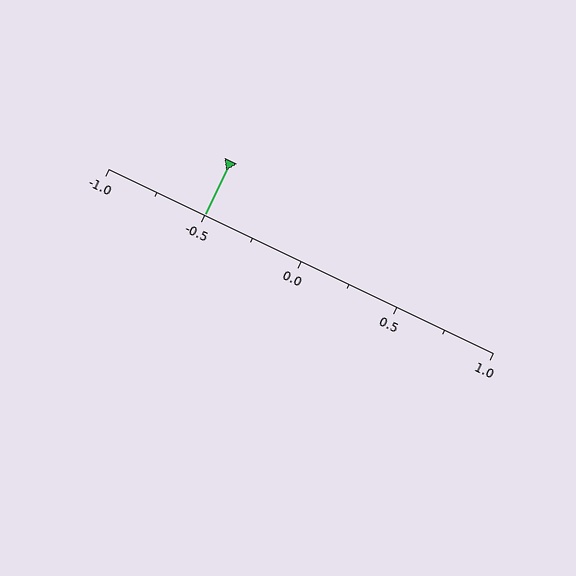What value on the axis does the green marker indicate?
The marker indicates approximately -0.5.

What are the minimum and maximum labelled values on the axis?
The axis runs from -1.0 to 1.0.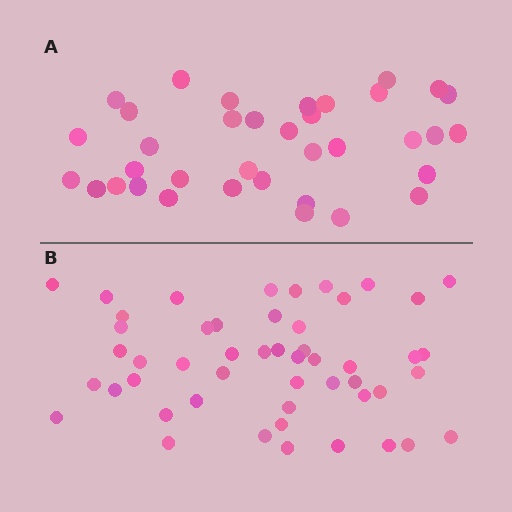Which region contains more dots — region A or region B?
Region B (the bottom region) has more dots.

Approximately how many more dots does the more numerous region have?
Region B has approximately 15 more dots than region A.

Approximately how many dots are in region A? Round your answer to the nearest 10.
About 40 dots. (The exact count is 36, which rounds to 40.)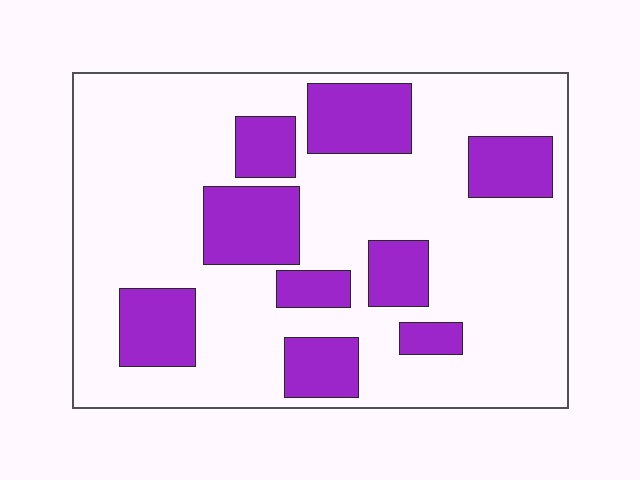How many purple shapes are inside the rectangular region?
9.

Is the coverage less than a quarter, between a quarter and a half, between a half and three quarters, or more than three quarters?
Between a quarter and a half.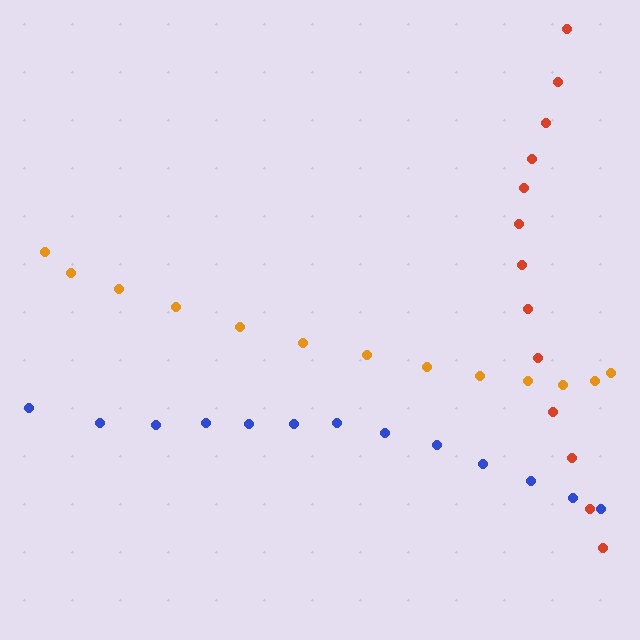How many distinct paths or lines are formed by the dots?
There are 3 distinct paths.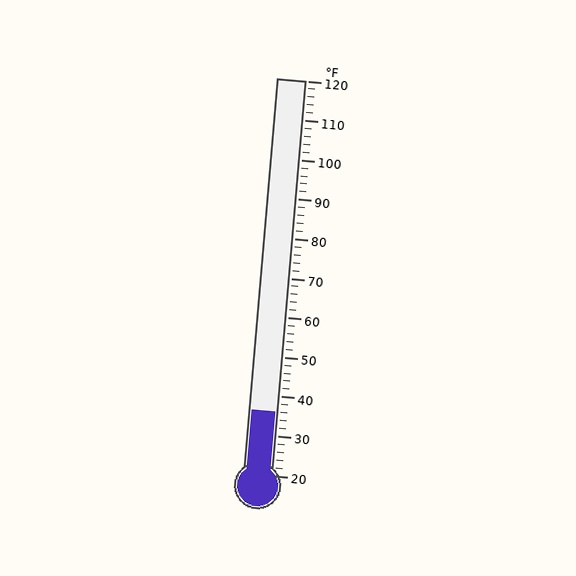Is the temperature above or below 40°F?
The temperature is below 40°F.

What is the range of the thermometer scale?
The thermometer scale ranges from 20°F to 120°F.